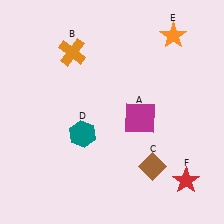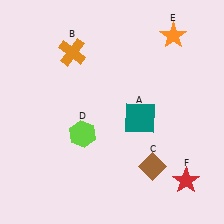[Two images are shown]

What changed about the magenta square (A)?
In Image 1, A is magenta. In Image 2, it changed to teal.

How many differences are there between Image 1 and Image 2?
There are 2 differences between the two images.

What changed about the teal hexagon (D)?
In Image 1, D is teal. In Image 2, it changed to lime.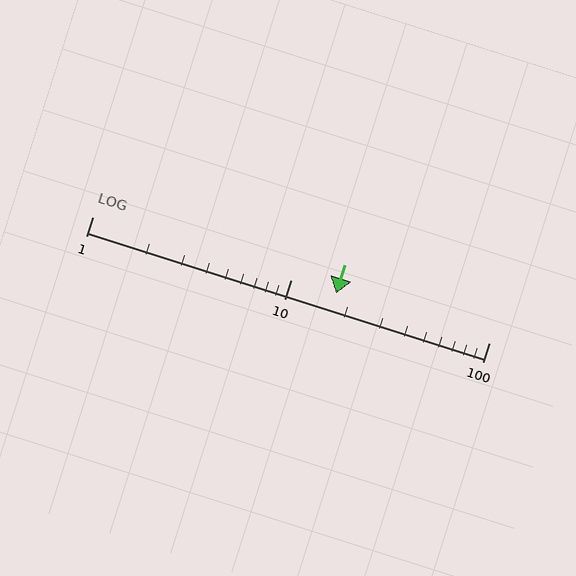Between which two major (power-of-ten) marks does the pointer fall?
The pointer is between 10 and 100.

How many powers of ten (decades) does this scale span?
The scale spans 2 decades, from 1 to 100.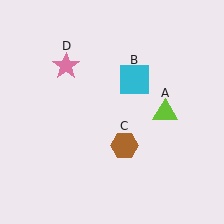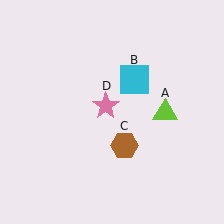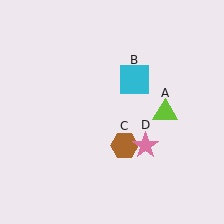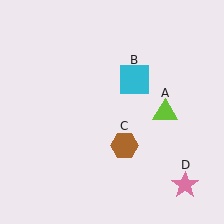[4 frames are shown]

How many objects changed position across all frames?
1 object changed position: pink star (object D).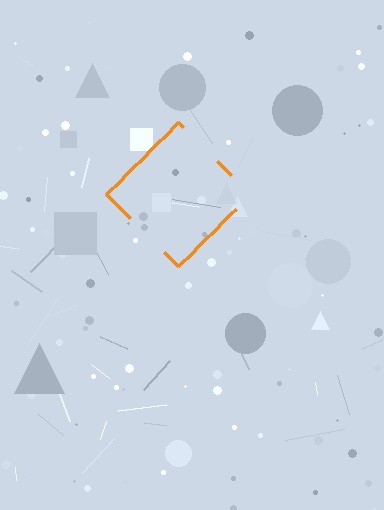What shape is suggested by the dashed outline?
The dashed outline suggests a diamond.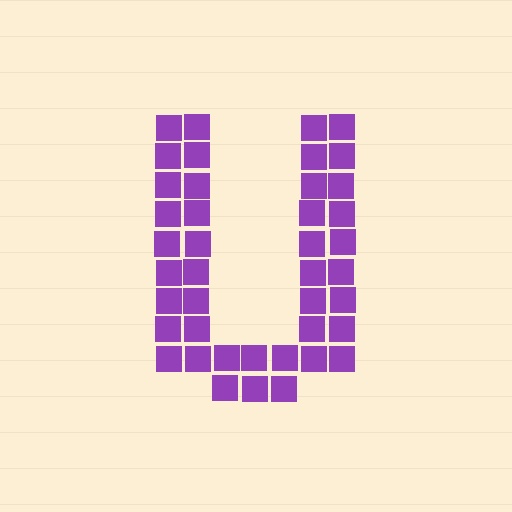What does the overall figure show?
The overall figure shows the letter U.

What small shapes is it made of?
It is made of small squares.